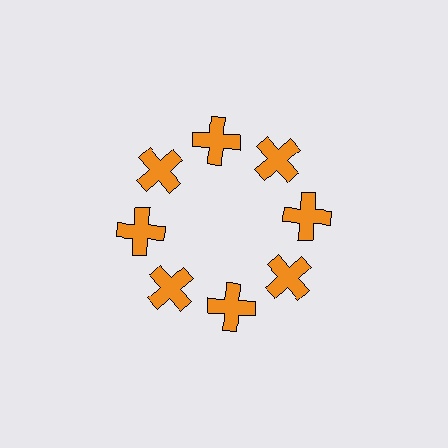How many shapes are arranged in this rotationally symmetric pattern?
There are 8 shapes, arranged in 8 groups of 1.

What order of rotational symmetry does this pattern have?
This pattern has 8-fold rotational symmetry.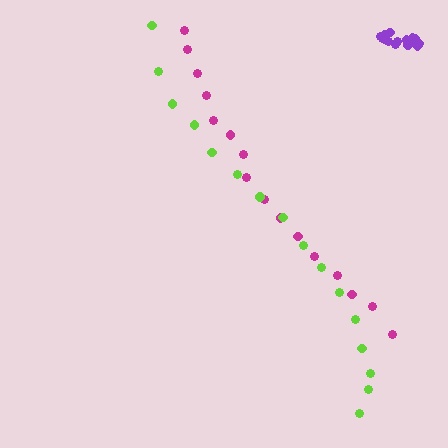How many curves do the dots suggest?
There are 3 distinct paths.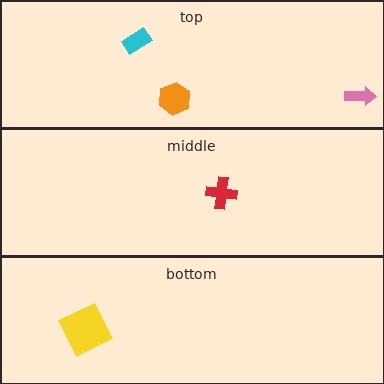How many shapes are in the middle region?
1.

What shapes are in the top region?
The pink arrow, the orange hexagon, the cyan rectangle.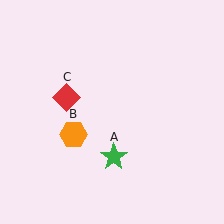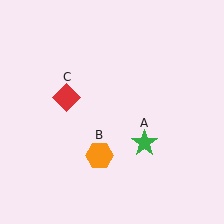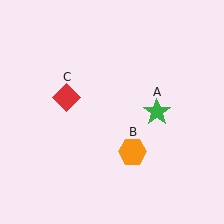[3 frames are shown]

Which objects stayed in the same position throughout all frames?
Red diamond (object C) remained stationary.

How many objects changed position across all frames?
2 objects changed position: green star (object A), orange hexagon (object B).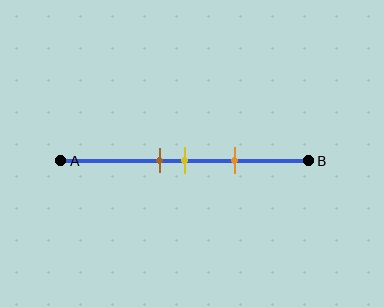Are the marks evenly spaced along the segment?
Yes, the marks are approximately evenly spaced.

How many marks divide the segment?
There are 3 marks dividing the segment.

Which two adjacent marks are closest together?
The brown and yellow marks are the closest adjacent pair.